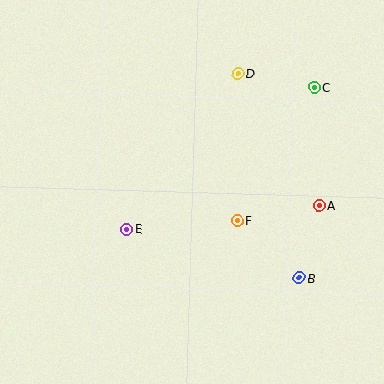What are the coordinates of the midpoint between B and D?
The midpoint between B and D is at (268, 176).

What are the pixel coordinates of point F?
Point F is at (237, 221).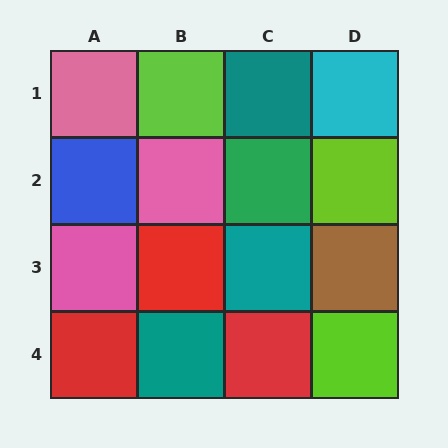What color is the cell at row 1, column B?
Lime.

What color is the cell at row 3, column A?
Pink.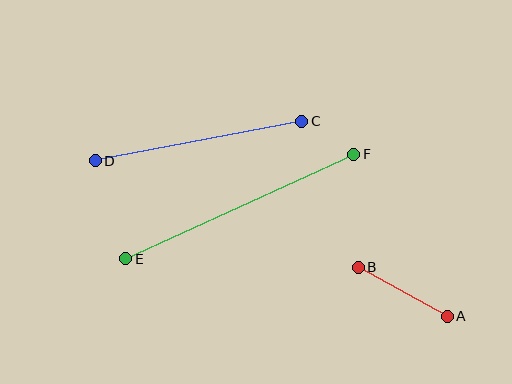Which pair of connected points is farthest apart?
Points E and F are farthest apart.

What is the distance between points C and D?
The distance is approximately 210 pixels.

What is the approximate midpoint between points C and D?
The midpoint is at approximately (198, 141) pixels.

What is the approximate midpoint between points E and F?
The midpoint is at approximately (240, 207) pixels.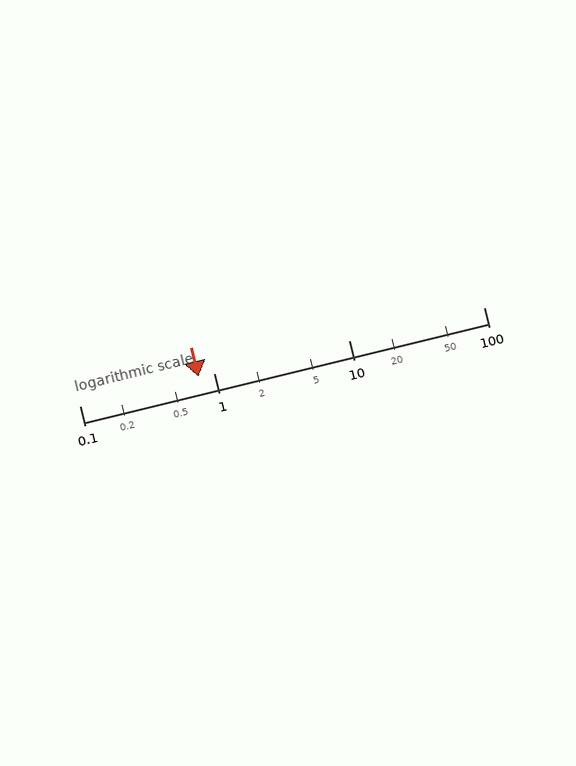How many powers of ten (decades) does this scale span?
The scale spans 3 decades, from 0.1 to 100.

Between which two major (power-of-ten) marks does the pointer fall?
The pointer is between 0.1 and 1.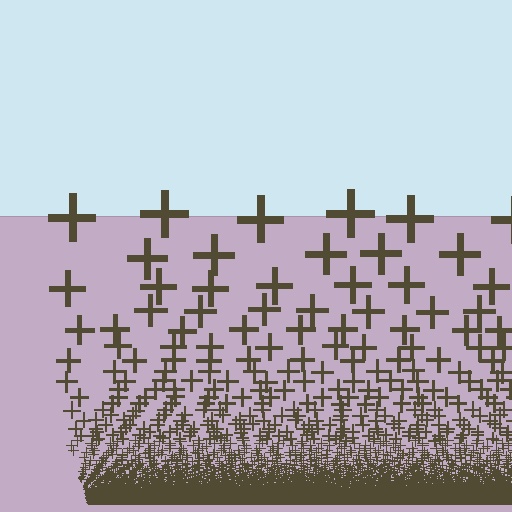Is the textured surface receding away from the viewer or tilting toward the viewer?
The surface appears to tilt toward the viewer. Texture elements get larger and sparser toward the top.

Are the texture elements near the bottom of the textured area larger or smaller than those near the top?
Smaller. The gradient is inverted — elements near the bottom are smaller and denser.